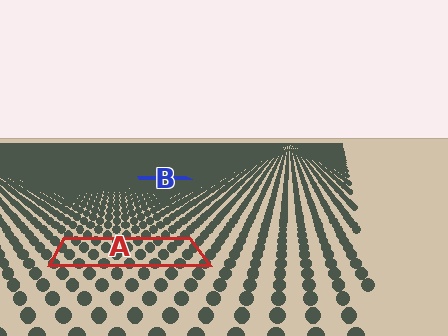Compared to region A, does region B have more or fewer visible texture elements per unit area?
Region B has more texture elements per unit area — they are packed more densely because it is farther away.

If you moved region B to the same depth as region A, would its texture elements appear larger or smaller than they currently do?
They would appear larger. At a closer depth, the same texture elements are projected at a bigger on-screen size.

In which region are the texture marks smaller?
The texture marks are smaller in region B, because it is farther away.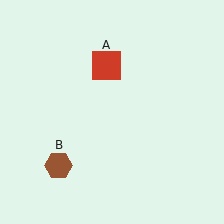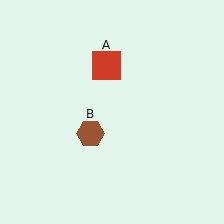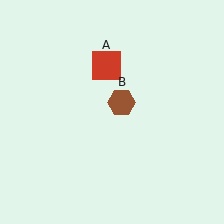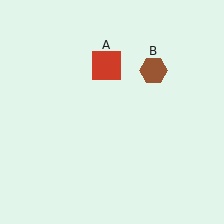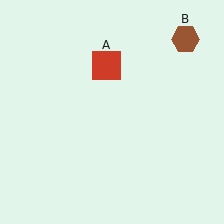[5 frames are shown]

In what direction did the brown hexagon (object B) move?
The brown hexagon (object B) moved up and to the right.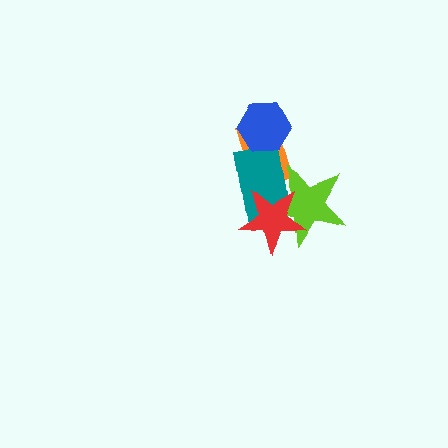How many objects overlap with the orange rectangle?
3 objects overlap with the orange rectangle.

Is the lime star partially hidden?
Yes, it is partially covered by another shape.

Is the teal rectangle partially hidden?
Yes, it is partially covered by another shape.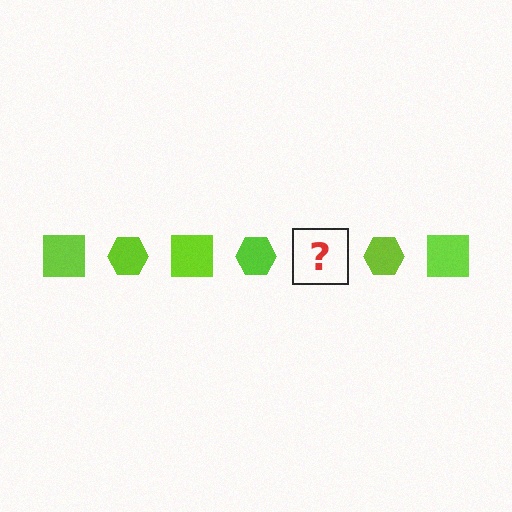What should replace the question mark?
The question mark should be replaced with a lime square.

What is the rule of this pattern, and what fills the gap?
The rule is that the pattern cycles through square, hexagon shapes in lime. The gap should be filled with a lime square.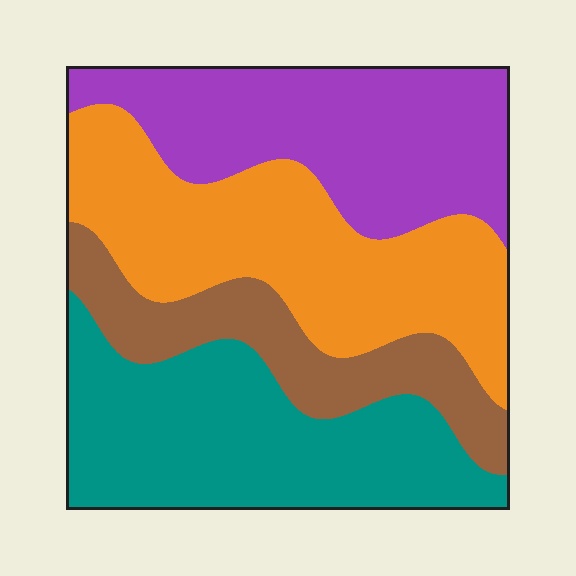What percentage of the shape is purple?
Purple covers about 25% of the shape.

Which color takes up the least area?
Brown, at roughly 15%.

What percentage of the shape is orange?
Orange takes up between a quarter and a half of the shape.